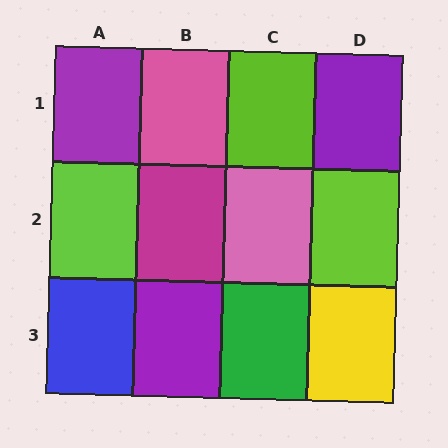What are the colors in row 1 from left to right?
Purple, pink, lime, purple.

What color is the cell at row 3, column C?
Green.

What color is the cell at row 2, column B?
Magenta.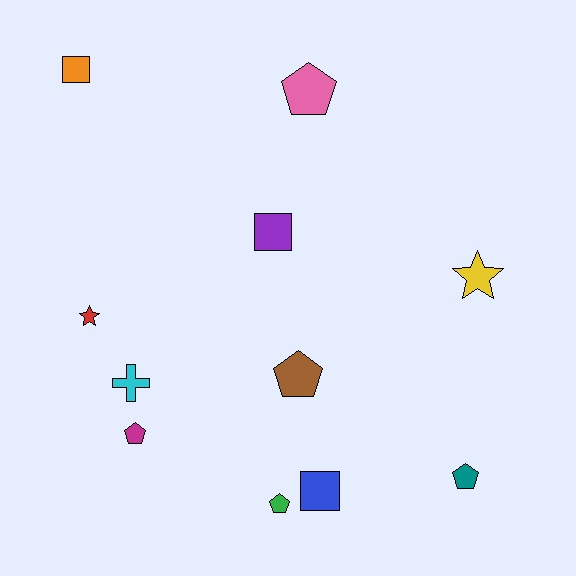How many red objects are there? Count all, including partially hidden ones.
There is 1 red object.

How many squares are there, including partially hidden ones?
There are 3 squares.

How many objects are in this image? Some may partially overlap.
There are 11 objects.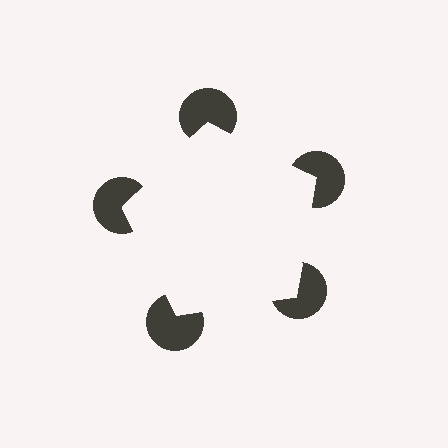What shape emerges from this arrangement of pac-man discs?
An illusory pentagon — its edges are inferred from the aligned wedge cuts in the pac-man discs, not physically drawn.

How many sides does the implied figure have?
5 sides.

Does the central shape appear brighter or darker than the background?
It typically appears slightly brighter than the background, even though no actual brightness change is drawn.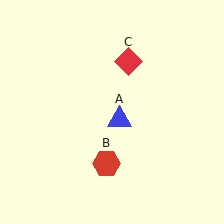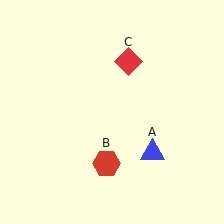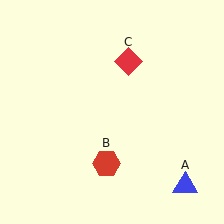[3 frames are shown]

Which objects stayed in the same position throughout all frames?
Red hexagon (object B) and red diamond (object C) remained stationary.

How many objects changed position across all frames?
1 object changed position: blue triangle (object A).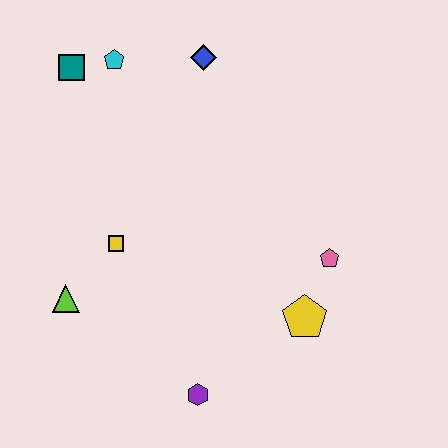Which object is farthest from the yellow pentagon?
The teal square is farthest from the yellow pentagon.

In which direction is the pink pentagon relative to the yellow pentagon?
The pink pentagon is above the yellow pentagon.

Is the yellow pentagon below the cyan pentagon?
Yes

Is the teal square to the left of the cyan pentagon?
Yes